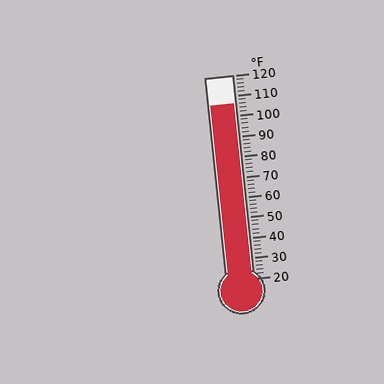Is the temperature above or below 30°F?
The temperature is above 30°F.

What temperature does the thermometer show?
The thermometer shows approximately 106°F.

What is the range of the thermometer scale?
The thermometer scale ranges from 20°F to 120°F.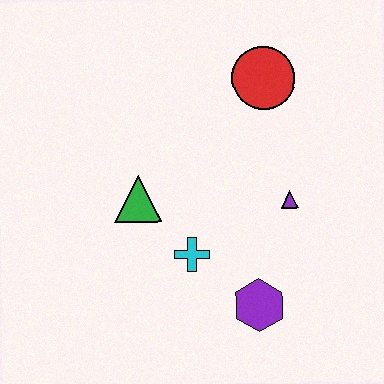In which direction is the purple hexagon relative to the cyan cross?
The purple hexagon is to the right of the cyan cross.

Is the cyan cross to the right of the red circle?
No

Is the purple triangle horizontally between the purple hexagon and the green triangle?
No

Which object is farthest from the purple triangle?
The green triangle is farthest from the purple triangle.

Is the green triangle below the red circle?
Yes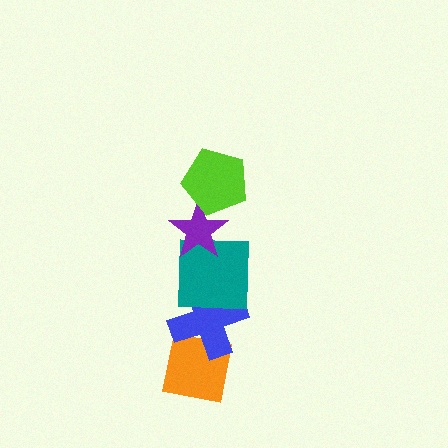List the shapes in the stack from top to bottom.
From top to bottom: the lime pentagon, the purple star, the teal square, the blue cross, the orange square.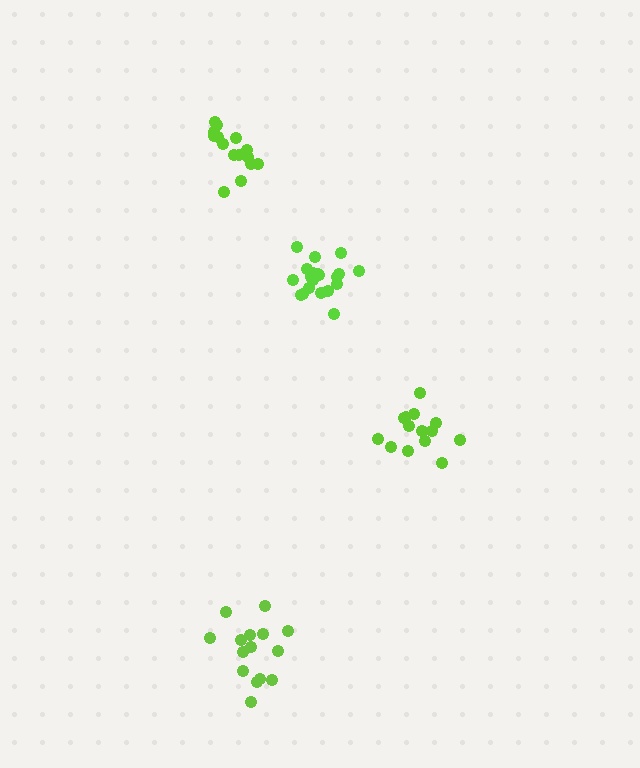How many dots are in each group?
Group 1: 15 dots, Group 2: 15 dots, Group 3: 14 dots, Group 4: 20 dots (64 total).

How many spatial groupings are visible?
There are 4 spatial groupings.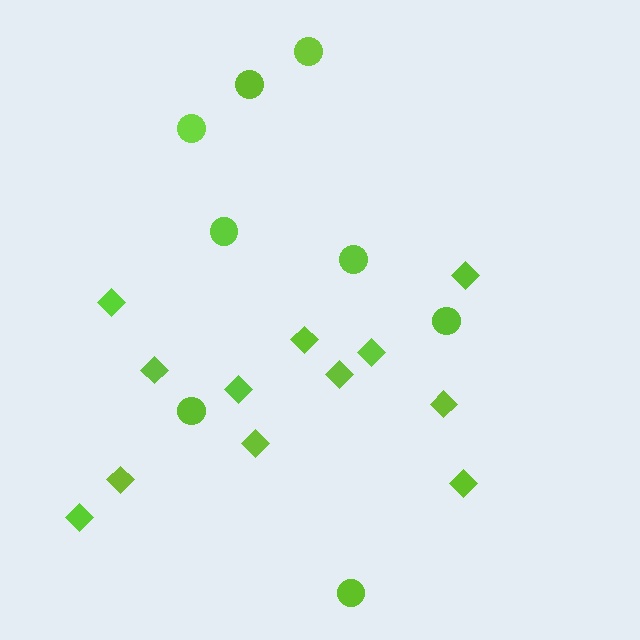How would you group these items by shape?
There are 2 groups: one group of circles (8) and one group of diamonds (12).